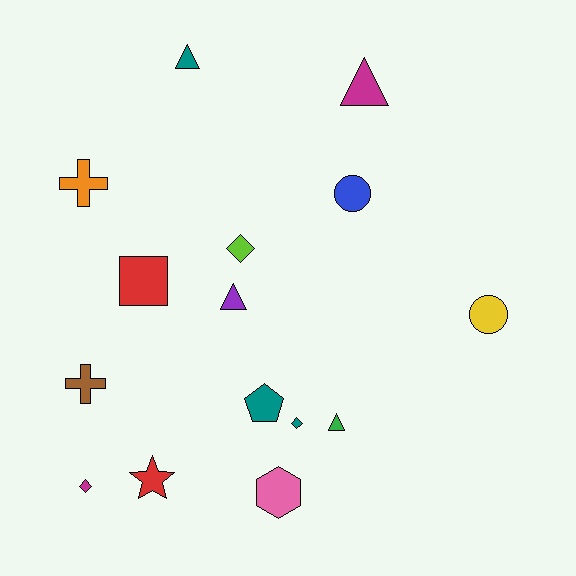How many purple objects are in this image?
There is 1 purple object.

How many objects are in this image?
There are 15 objects.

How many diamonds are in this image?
There are 3 diamonds.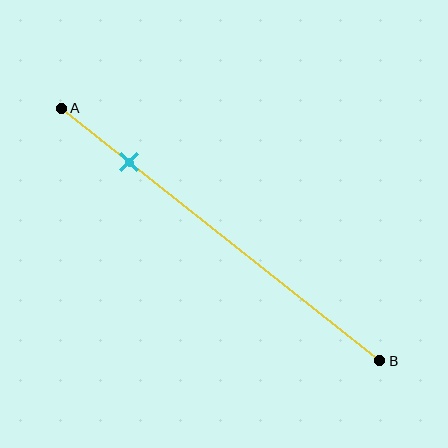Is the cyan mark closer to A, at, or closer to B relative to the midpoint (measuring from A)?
The cyan mark is closer to point A than the midpoint of segment AB.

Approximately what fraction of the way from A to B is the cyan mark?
The cyan mark is approximately 20% of the way from A to B.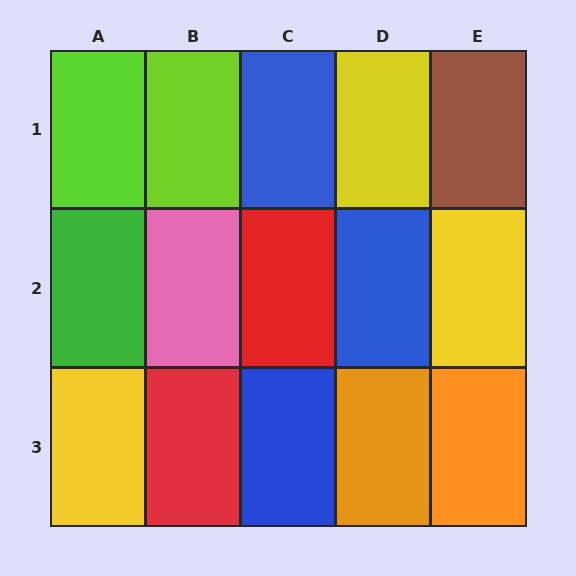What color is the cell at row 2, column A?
Green.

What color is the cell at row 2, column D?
Blue.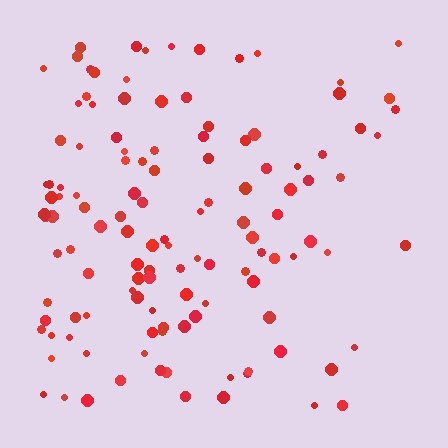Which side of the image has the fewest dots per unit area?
The right.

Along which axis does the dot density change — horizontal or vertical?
Horizontal.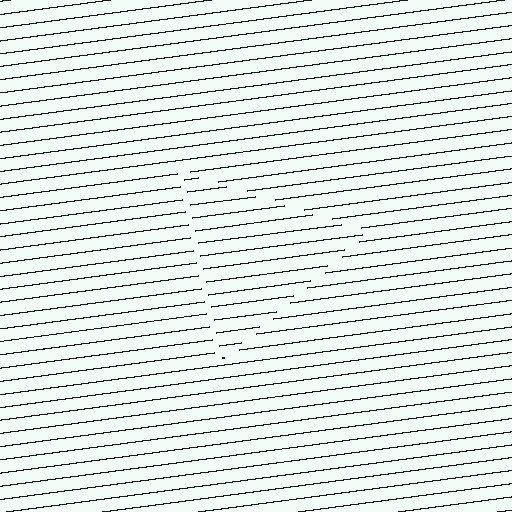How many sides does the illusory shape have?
3 sides — the line-ends trace a triangle.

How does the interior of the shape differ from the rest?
The interior of the shape contains the same grating, shifted by half a period — the contour is defined by the phase discontinuity where line-ends from the inner and outer gratings abut.